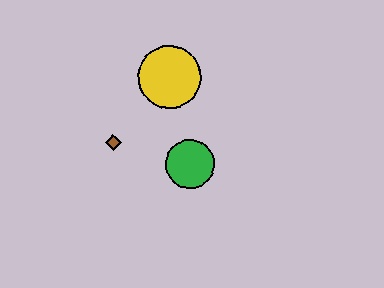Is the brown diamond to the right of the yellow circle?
No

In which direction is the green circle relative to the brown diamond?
The green circle is to the right of the brown diamond.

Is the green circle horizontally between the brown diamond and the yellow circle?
No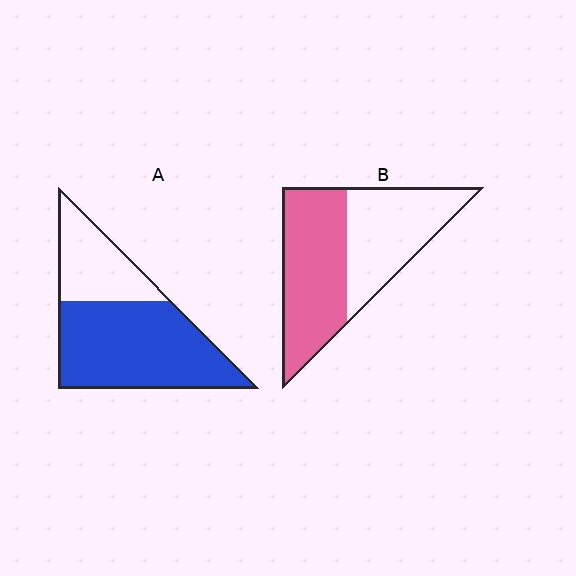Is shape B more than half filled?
Roughly half.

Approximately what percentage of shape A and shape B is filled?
A is approximately 70% and B is approximately 55%.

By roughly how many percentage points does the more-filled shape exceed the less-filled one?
By roughly 15 percentage points (A over B).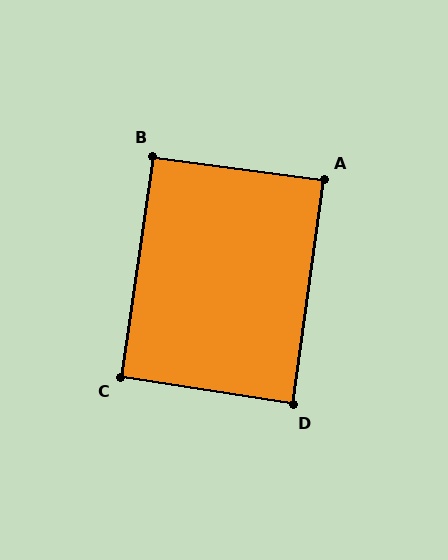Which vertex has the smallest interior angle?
D, at approximately 89 degrees.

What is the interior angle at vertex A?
Approximately 89 degrees (approximately right).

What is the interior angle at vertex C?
Approximately 91 degrees (approximately right).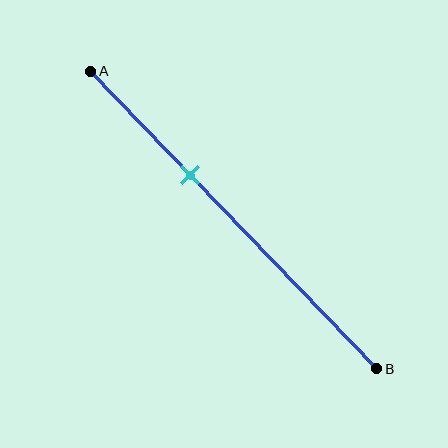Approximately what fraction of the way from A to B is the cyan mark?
The cyan mark is approximately 35% of the way from A to B.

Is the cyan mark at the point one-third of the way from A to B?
Yes, the mark is approximately at the one-third point.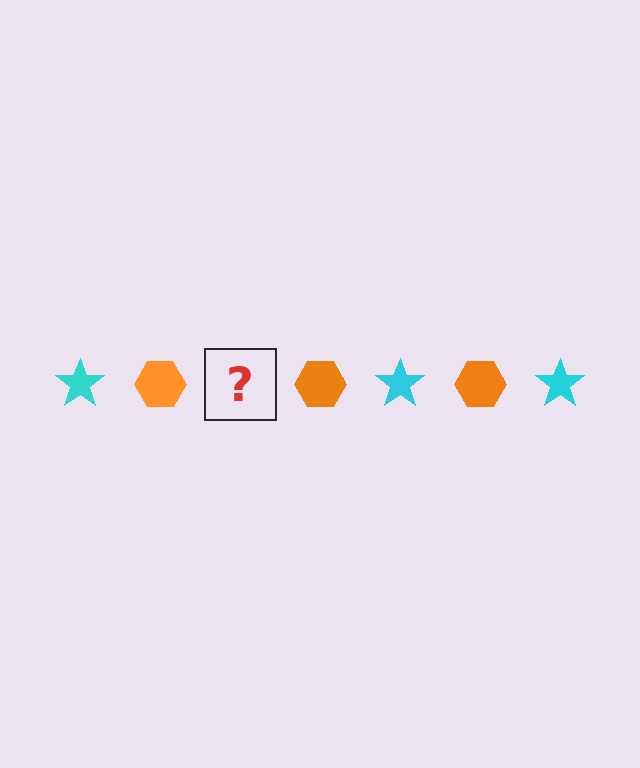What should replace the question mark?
The question mark should be replaced with a cyan star.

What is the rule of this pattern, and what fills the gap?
The rule is that the pattern alternates between cyan star and orange hexagon. The gap should be filled with a cyan star.